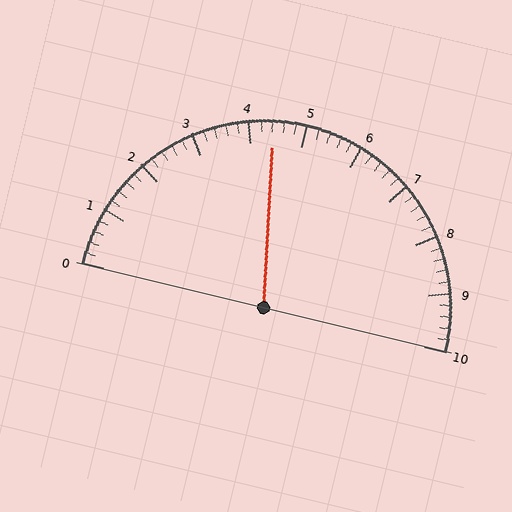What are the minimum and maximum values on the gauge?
The gauge ranges from 0 to 10.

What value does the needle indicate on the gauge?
The needle indicates approximately 4.4.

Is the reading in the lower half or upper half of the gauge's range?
The reading is in the lower half of the range (0 to 10).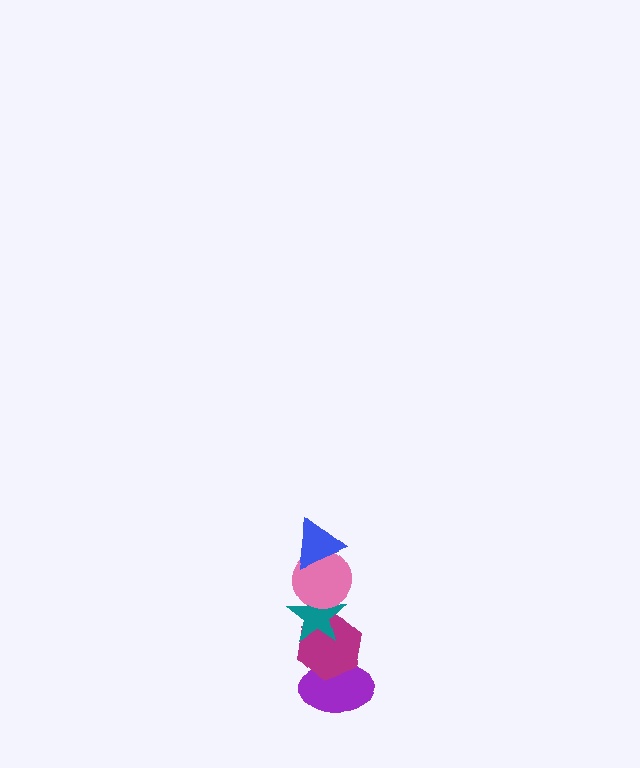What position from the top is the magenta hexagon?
The magenta hexagon is 4th from the top.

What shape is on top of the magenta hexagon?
The teal star is on top of the magenta hexagon.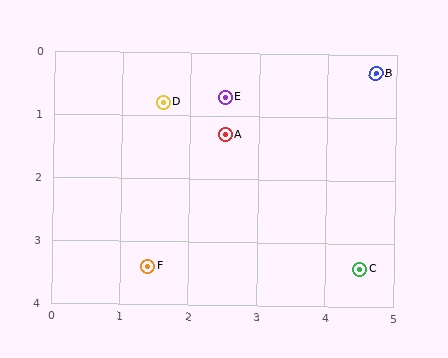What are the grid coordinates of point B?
Point B is at approximately (4.7, 0.3).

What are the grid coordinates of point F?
Point F is at approximately (1.4, 3.4).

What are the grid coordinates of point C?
Point C is at approximately (4.5, 3.4).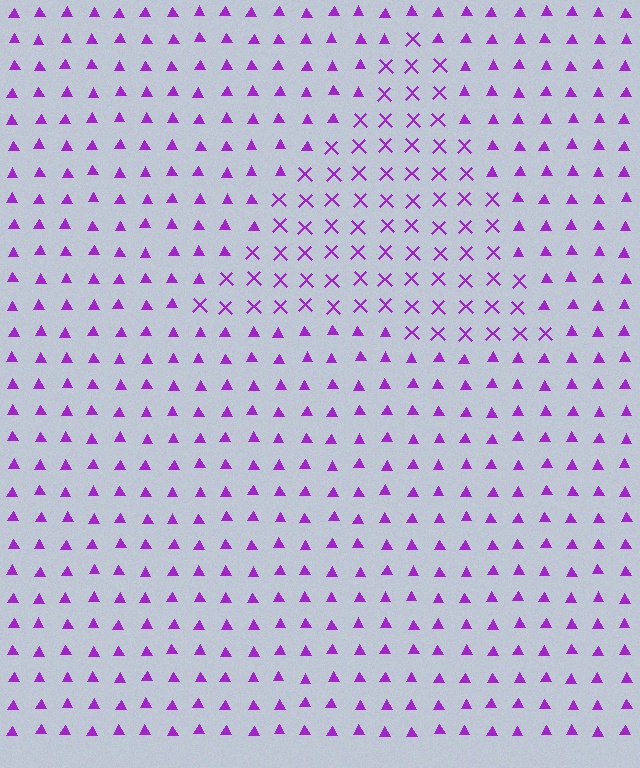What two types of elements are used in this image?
The image uses X marks inside the triangle region and triangles outside it.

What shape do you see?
I see a triangle.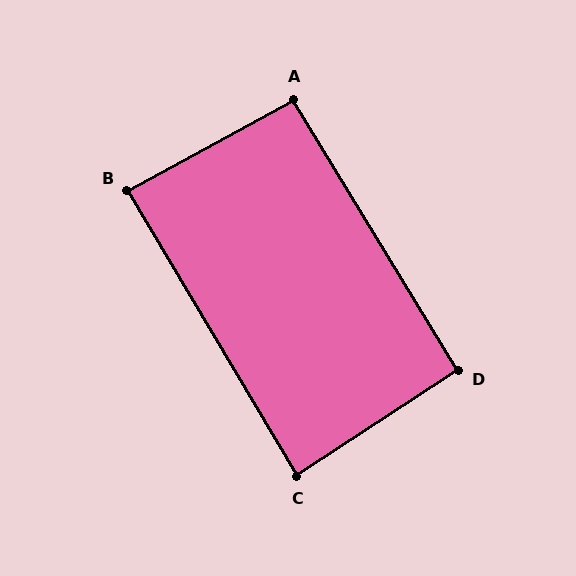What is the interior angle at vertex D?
Approximately 92 degrees (approximately right).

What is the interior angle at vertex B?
Approximately 88 degrees (approximately right).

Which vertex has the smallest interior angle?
C, at approximately 87 degrees.